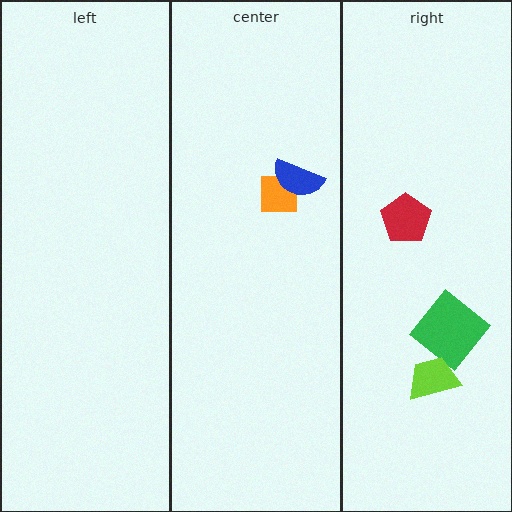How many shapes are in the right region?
3.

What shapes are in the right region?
The red pentagon, the green diamond, the lime trapezoid.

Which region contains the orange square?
The center region.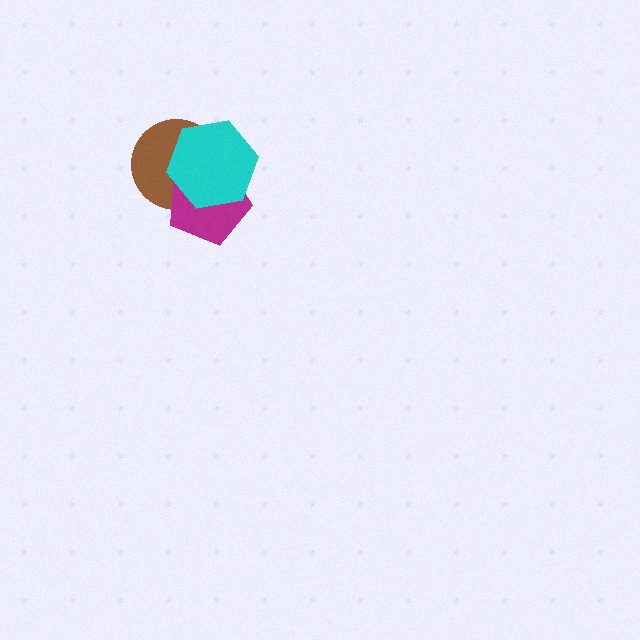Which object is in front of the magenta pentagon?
The cyan hexagon is in front of the magenta pentagon.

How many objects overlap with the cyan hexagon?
2 objects overlap with the cyan hexagon.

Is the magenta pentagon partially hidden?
Yes, it is partially covered by another shape.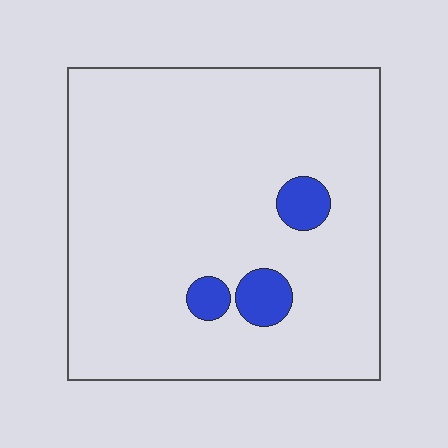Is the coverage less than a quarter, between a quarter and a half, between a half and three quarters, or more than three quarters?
Less than a quarter.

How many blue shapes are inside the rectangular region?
3.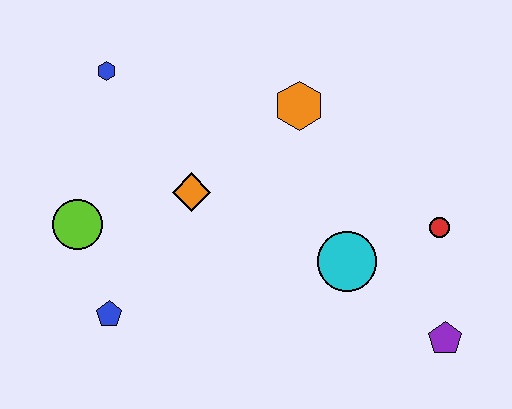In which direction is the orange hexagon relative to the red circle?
The orange hexagon is to the left of the red circle.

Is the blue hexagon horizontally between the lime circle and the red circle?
Yes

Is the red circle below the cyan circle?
No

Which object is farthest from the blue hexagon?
The purple pentagon is farthest from the blue hexagon.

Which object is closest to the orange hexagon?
The orange diamond is closest to the orange hexagon.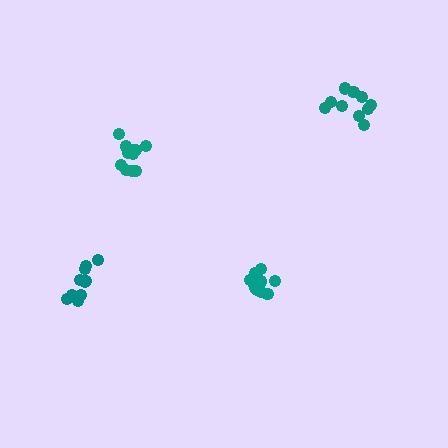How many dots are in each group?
Group 1: 11 dots, Group 2: 12 dots, Group 3: 11 dots, Group 4: 10 dots (44 total).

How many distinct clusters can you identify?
There are 4 distinct clusters.